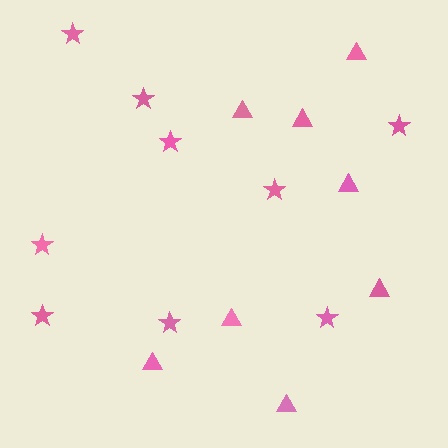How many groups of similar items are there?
There are 2 groups: one group of stars (9) and one group of triangles (8).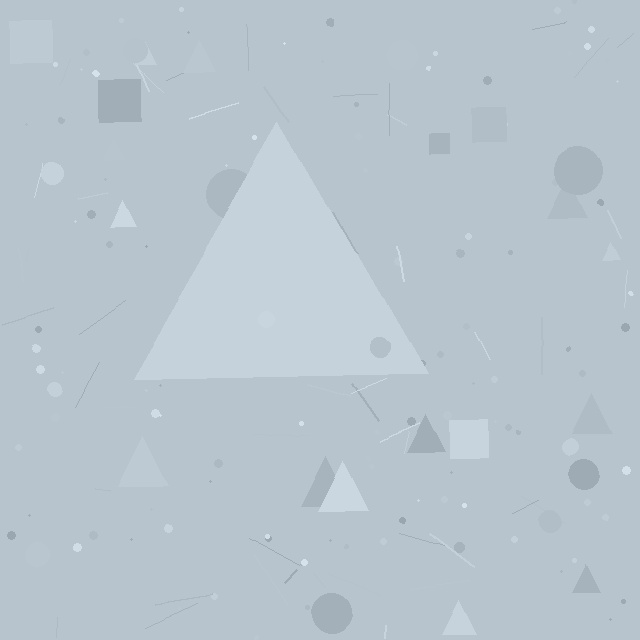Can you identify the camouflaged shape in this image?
The camouflaged shape is a triangle.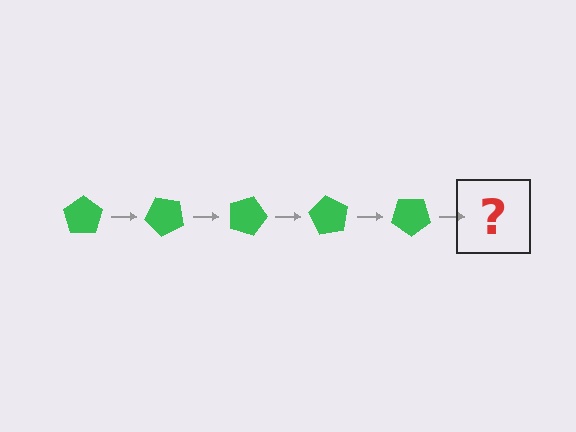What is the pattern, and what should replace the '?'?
The pattern is that the pentagon rotates 45 degrees each step. The '?' should be a green pentagon rotated 225 degrees.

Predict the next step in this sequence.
The next step is a green pentagon rotated 225 degrees.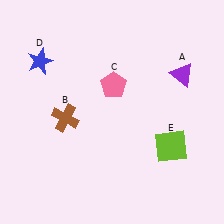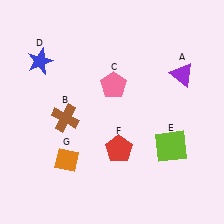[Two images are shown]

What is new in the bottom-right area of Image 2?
A red pentagon (F) was added in the bottom-right area of Image 2.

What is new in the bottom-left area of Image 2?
An orange diamond (G) was added in the bottom-left area of Image 2.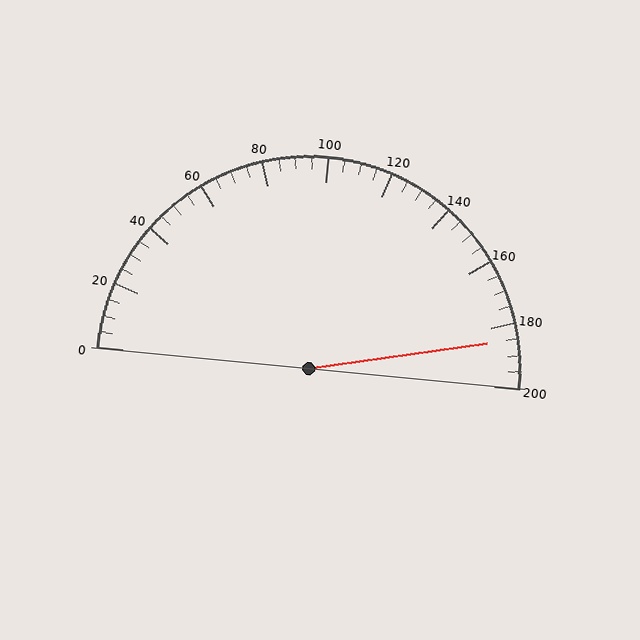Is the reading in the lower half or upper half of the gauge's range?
The reading is in the upper half of the range (0 to 200).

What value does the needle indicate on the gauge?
The needle indicates approximately 185.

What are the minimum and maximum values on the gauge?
The gauge ranges from 0 to 200.